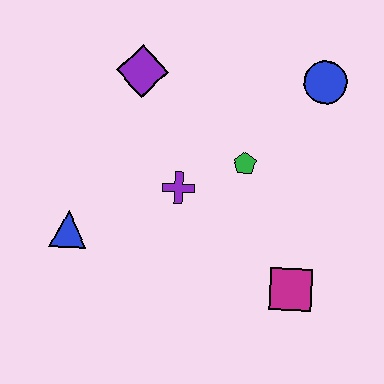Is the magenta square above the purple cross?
No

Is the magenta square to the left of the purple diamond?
No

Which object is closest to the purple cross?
The green pentagon is closest to the purple cross.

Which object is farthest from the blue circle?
The blue triangle is farthest from the blue circle.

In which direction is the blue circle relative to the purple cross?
The blue circle is to the right of the purple cross.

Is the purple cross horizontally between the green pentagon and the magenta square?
No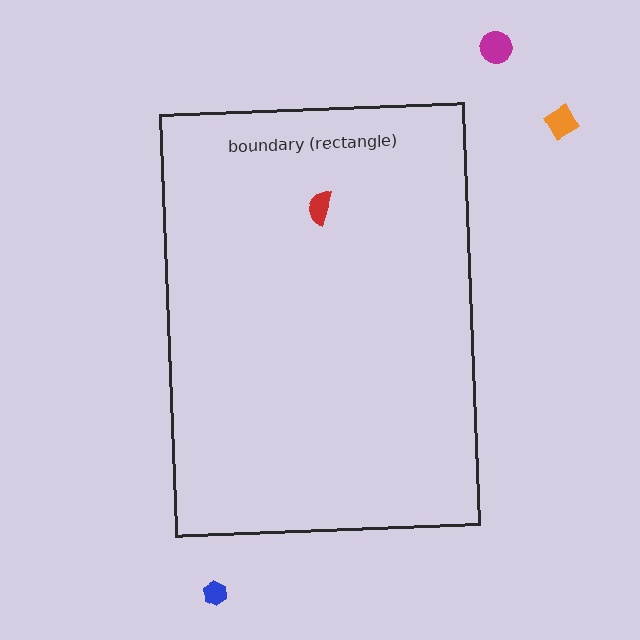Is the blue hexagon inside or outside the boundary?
Outside.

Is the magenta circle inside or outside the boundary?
Outside.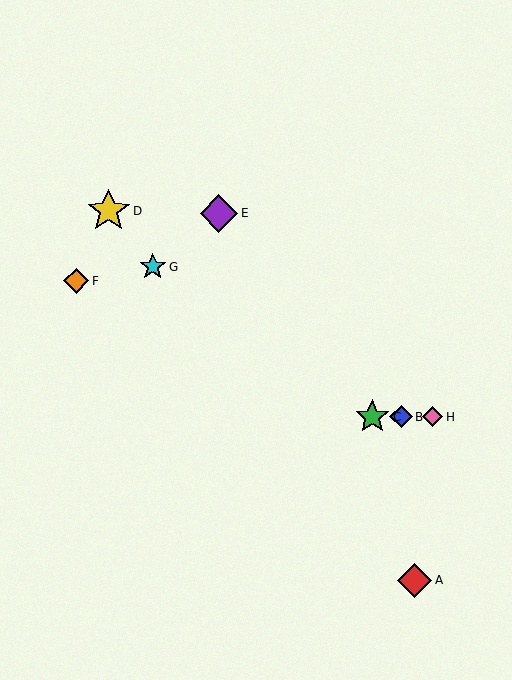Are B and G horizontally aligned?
No, B is at y≈417 and G is at y≈267.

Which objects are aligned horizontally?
Objects B, C, H are aligned horizontally.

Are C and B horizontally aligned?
Yes, both are at y≈417.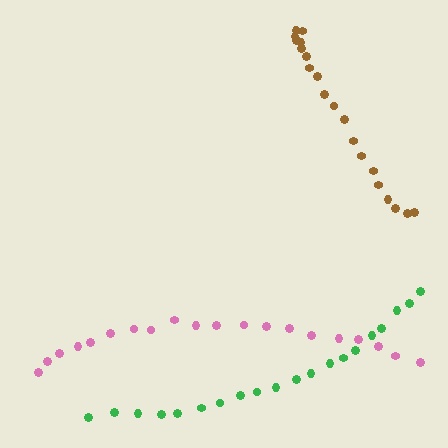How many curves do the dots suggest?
There are 3 distinct paths.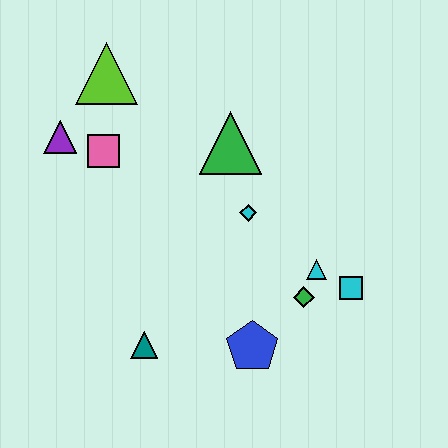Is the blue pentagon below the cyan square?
Yes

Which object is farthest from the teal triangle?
The lime triangle is farthest from the teal triangle.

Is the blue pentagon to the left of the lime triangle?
No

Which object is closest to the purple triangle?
The pink square is closest to the purple triangle.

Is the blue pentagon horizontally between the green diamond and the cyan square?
No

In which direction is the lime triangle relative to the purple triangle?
The lime triangle is above the purple triangle.